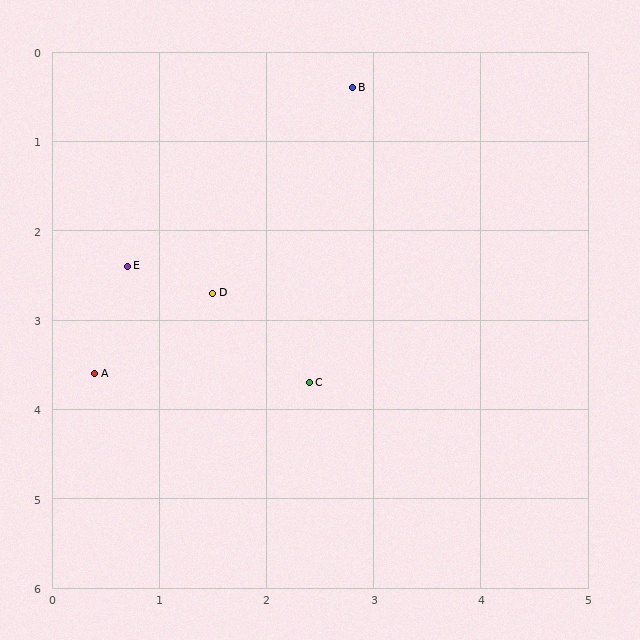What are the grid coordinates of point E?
Point E is at approximately (0.7, 2.4).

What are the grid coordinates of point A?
Point A is at approximately (0.4, 3.6).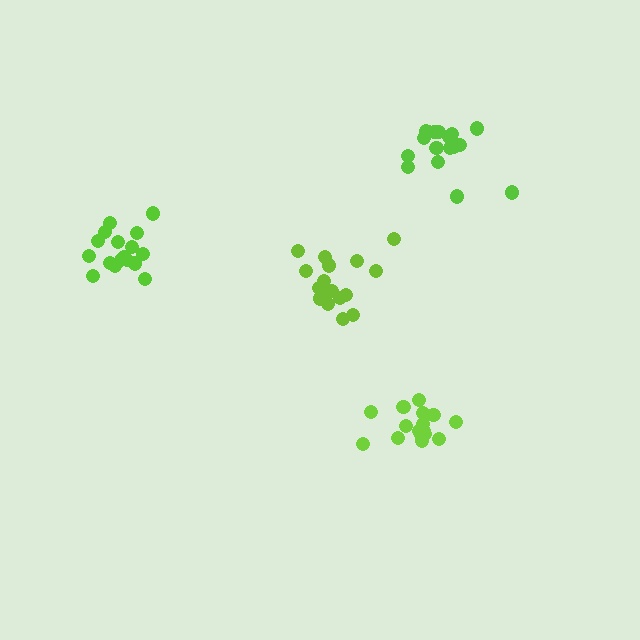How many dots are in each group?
Group 1: 16 dots, Group 2: 17 dots, Group 3: 18 dots, Group 4: 17 dots (68 total).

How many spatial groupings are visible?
There are 4 spatial groupings.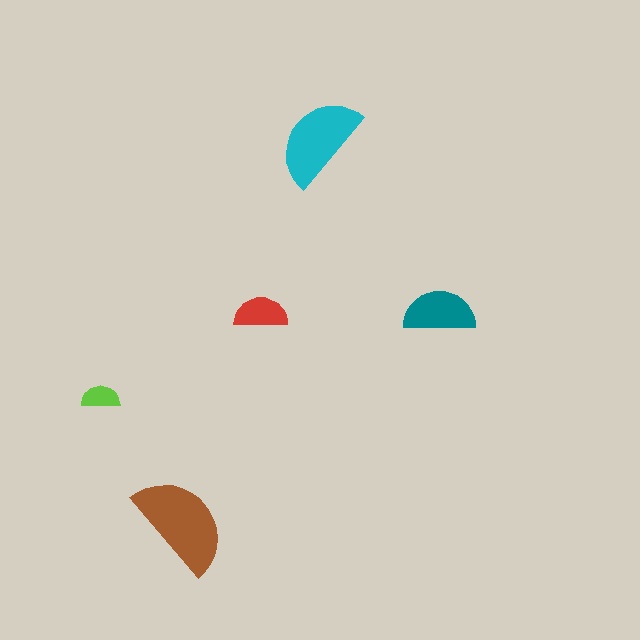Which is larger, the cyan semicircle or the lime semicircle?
The cyan one.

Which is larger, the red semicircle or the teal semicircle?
The teal one.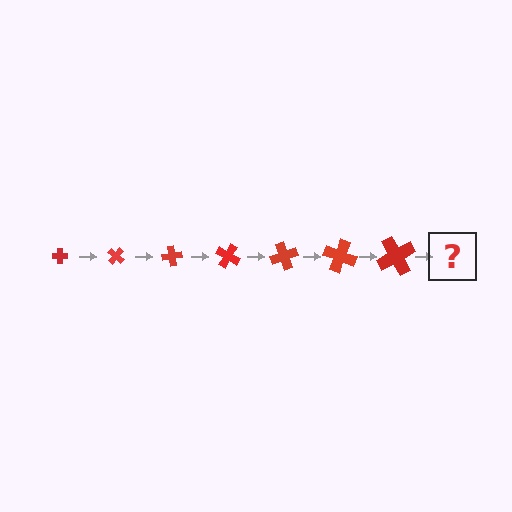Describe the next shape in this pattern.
It should be a cross, larger than the previous one and rotated 280 degrees from the start.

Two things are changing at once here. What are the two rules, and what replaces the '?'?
The two rules are that the cross grows larger each step and it rotates 40 degrees each step. The '?' should be a cross, larger than the previous one and rotated 280 degrees from the start.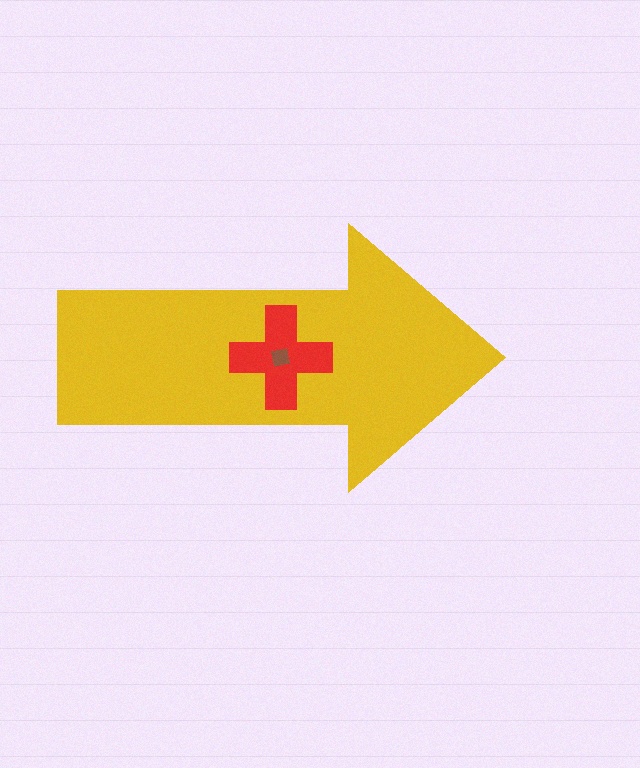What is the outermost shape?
The yellow arrow.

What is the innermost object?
The brown square.